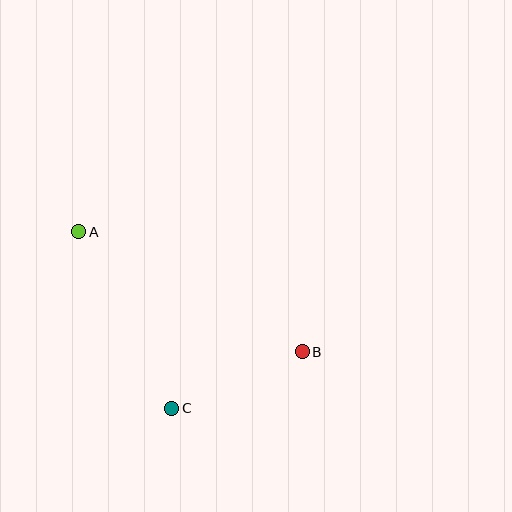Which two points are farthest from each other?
Points A and B are farthest from each other.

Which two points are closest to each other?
Points B and C are closest to each other.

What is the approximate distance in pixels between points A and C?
The distance between A and C is approximately 199 pixels.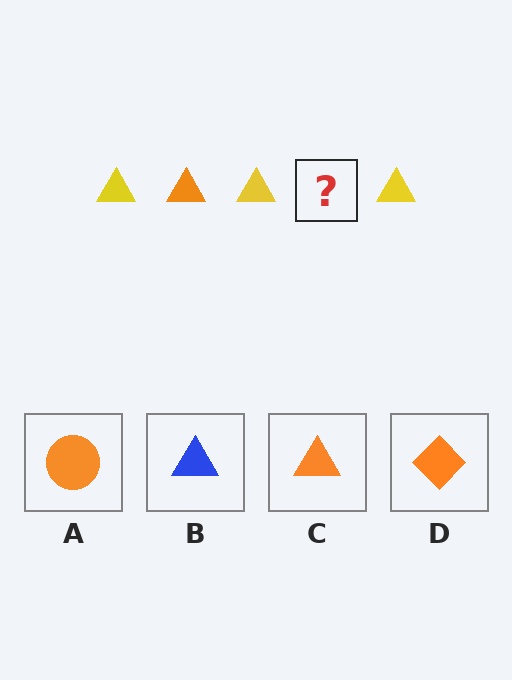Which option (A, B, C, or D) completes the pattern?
C.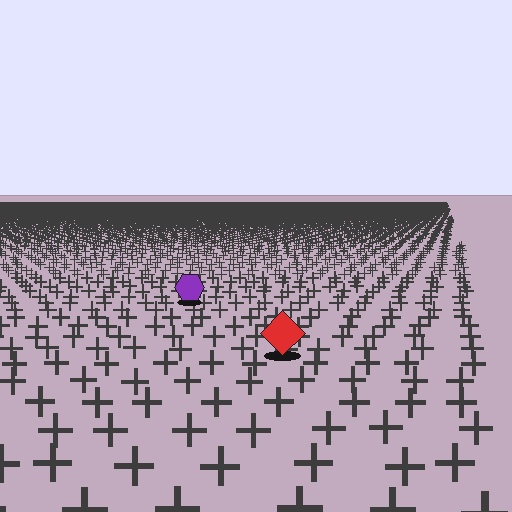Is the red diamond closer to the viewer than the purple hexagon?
Yes. The red diamond is closer — you can tell from the texture gradient: the ground texture is coarser near it.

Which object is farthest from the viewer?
The purple hexagon is farthest from the viewer. It appears smaller and the ground texture around it is denser.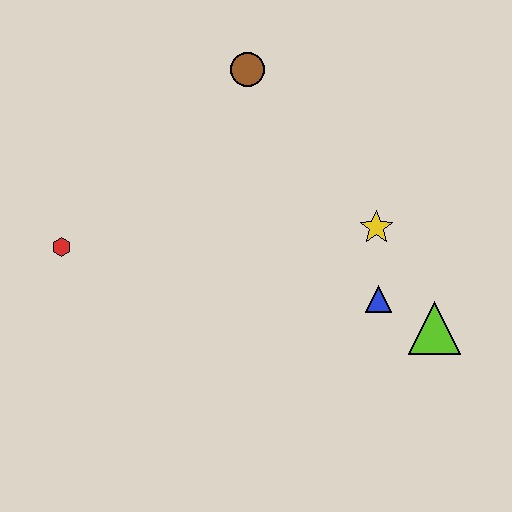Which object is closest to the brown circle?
The yellow star is closest to the brown circle.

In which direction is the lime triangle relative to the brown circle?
The lime triangle is below the brown circle.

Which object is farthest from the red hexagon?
The lime triangle is farthest from the red hexagon.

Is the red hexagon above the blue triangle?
Yes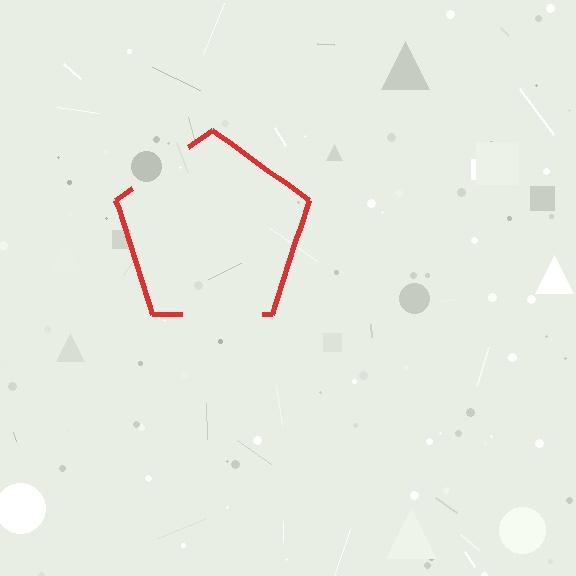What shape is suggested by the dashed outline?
The dashed outline suggests a pentagon.